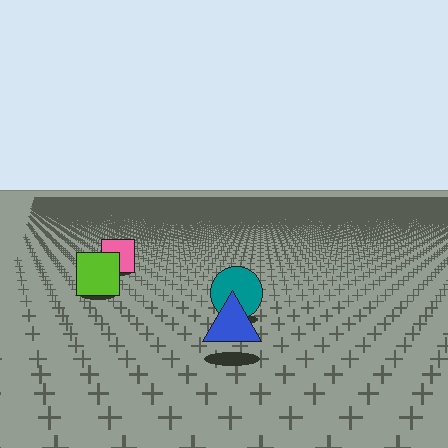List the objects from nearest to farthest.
From nearest to farthest: the blue triangle, the teal circle, the lime square, the pink square.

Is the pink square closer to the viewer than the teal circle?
No. The teal circle is closer — you can tell from the texture gradient: the ground texture is coarser near it.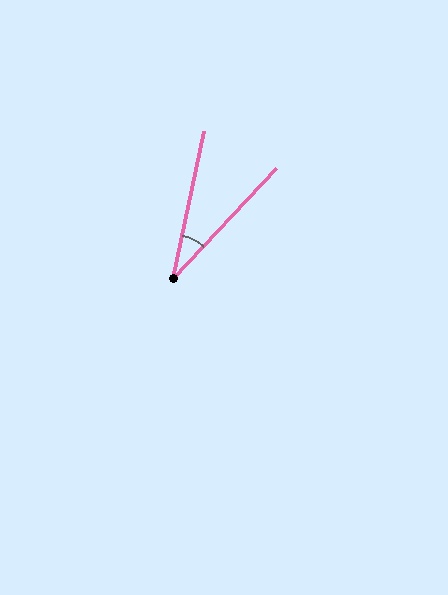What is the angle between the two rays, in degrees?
Approximately 31 degrees.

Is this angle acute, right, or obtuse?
It is acute.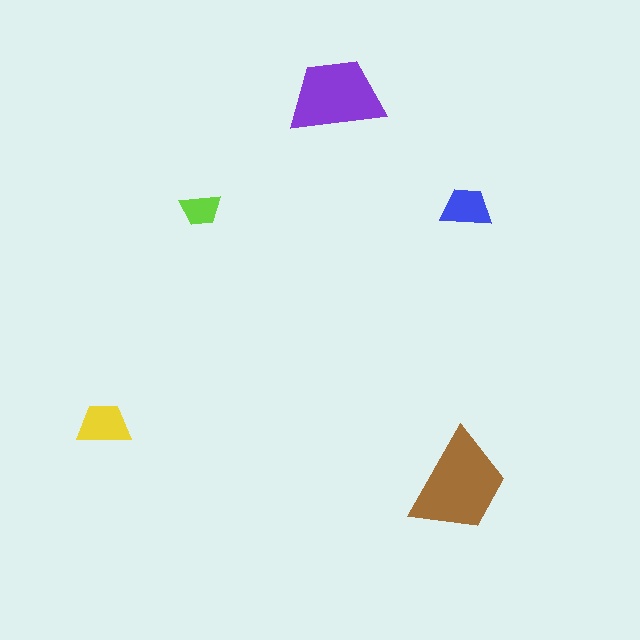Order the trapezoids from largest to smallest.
the brown one, the purple one, the yellow one, the blue one, the lime one.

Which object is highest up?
The purple trapezoid is topmost.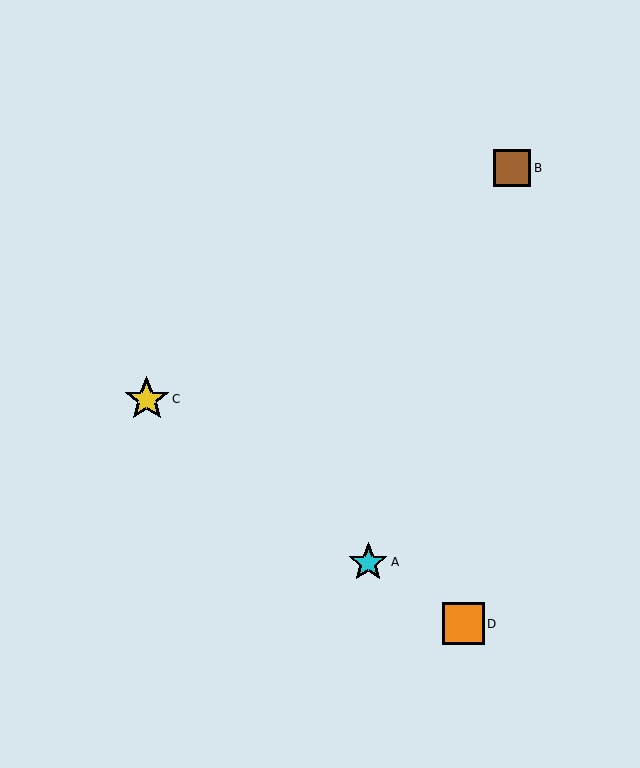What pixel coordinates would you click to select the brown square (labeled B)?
Click at (512, 168) to select the brown square B.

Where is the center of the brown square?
The center of the brown square is at (512, 168).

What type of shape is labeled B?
Shape B is a brown square.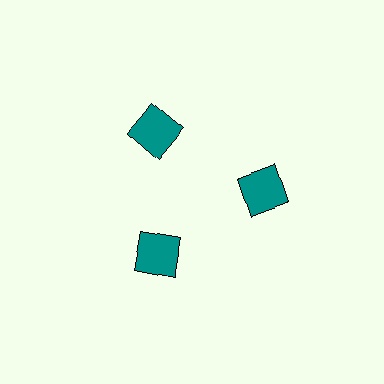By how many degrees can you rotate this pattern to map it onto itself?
The pattern maps onto itself every 120 degrees of rotation.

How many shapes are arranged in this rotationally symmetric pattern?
There are 3 shapes, arranged in 3 groups of 1.